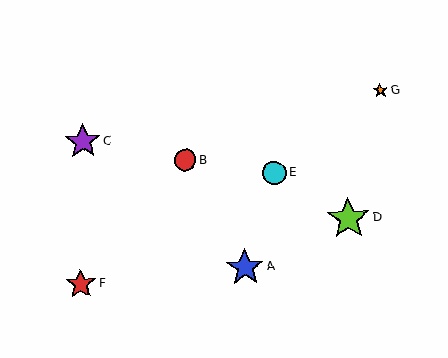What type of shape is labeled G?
Shape G is an orange star.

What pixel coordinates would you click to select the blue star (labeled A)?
Click at (245, 267) to select the blue star A.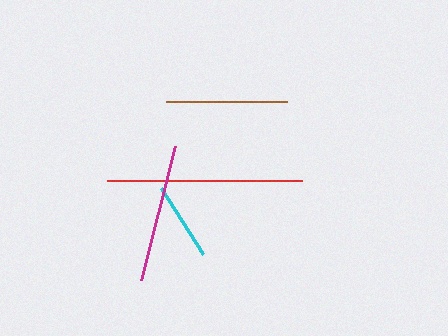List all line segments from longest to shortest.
From longest to shortest: red, magenta, brown, cyan.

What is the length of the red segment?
The red segment is approximately 195 pixels long.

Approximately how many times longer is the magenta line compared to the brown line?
The magenta line is approximately 1.2 times the length of the brown line.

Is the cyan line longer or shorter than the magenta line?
The magenta line is longer than the cyan line.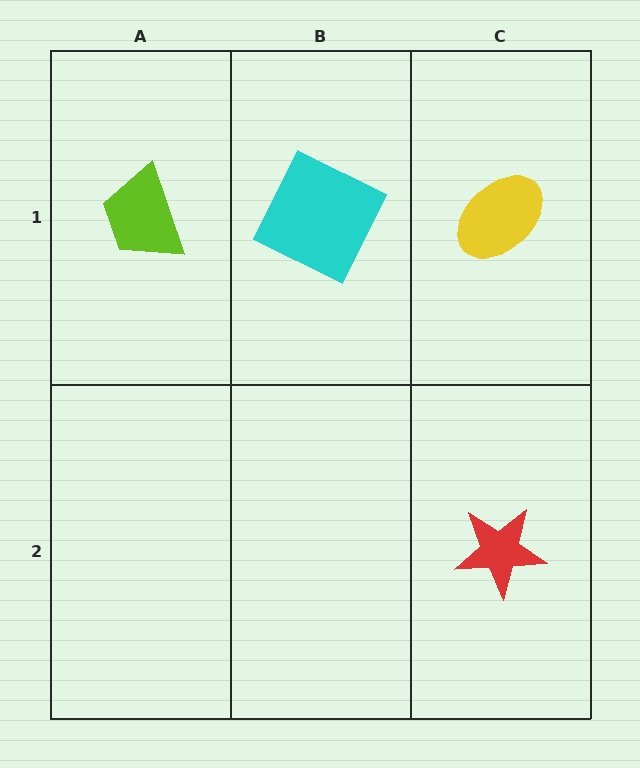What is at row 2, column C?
A red star.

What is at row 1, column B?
A cyan square.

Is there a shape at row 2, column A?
No, that cell is empty.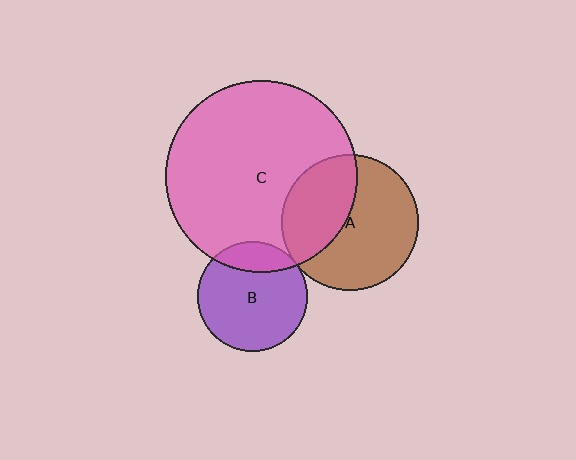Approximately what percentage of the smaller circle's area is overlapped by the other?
Approximately 40%.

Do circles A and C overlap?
Yes.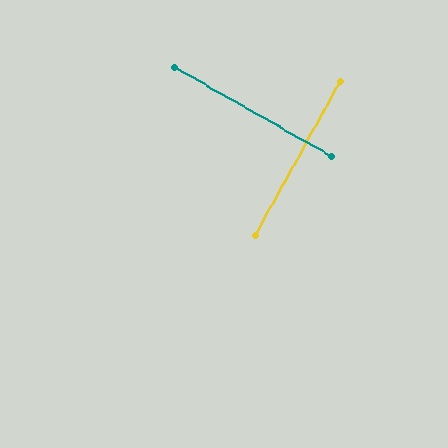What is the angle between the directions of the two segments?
Approximately 89 degrees.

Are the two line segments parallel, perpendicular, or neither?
Perpendicular — they meet at approximately 89°.